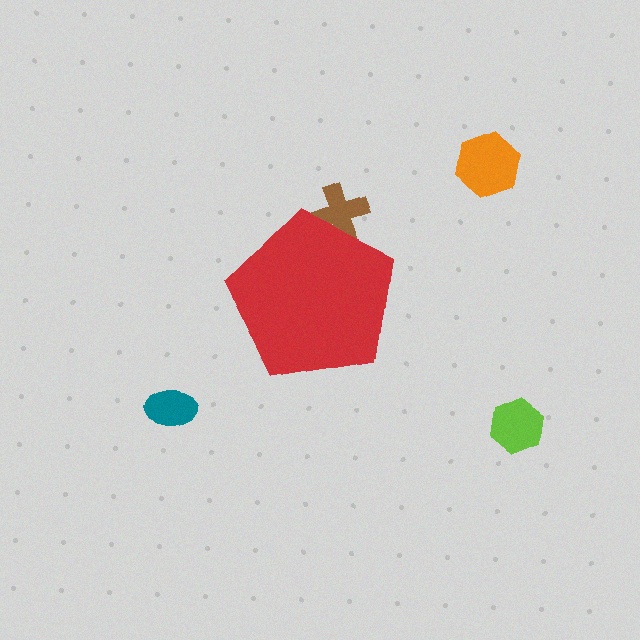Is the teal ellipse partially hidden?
No, the teal ellipse is fully visible.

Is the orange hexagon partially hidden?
No, the orange hexagon is fully visible.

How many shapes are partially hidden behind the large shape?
1 shape is partially hidden.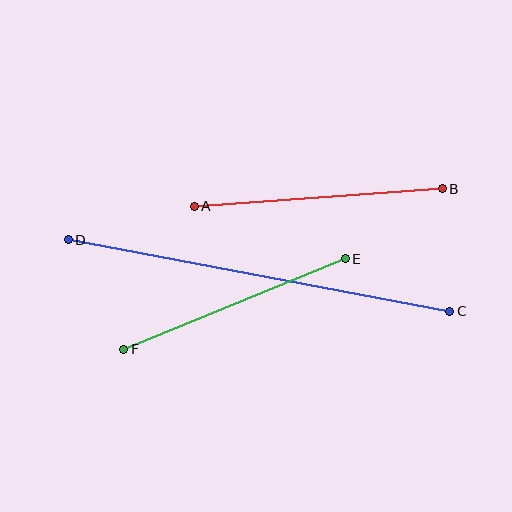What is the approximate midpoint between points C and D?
The midpoint is at approximately (259, 276) pixels.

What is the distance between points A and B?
The distance is approximately 249 pixels.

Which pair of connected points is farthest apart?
Points C and D are farthest apart.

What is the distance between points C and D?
The distance is approximately 388 pixels.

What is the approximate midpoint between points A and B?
The midpoint is at approximately (318, 198) pixels.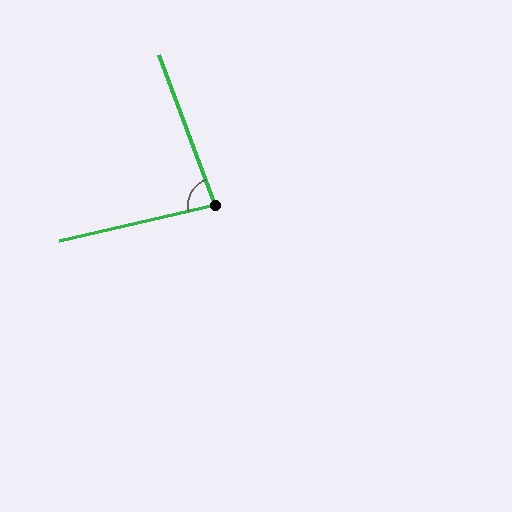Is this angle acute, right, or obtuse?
It is acute.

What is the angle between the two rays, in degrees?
Approximately 82 degrees.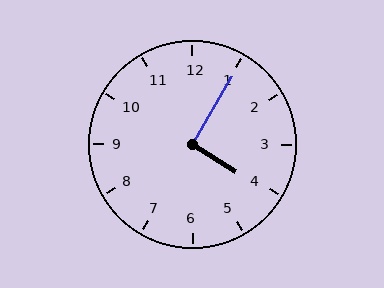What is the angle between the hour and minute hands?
Approximately 92 degrees.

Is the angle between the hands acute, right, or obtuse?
It is right.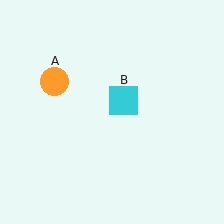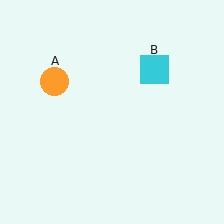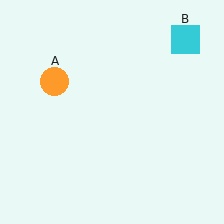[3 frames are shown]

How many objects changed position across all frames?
1 object changed position: cyan square (object B).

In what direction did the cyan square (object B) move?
The cyan square (object B) moved up and to the right.